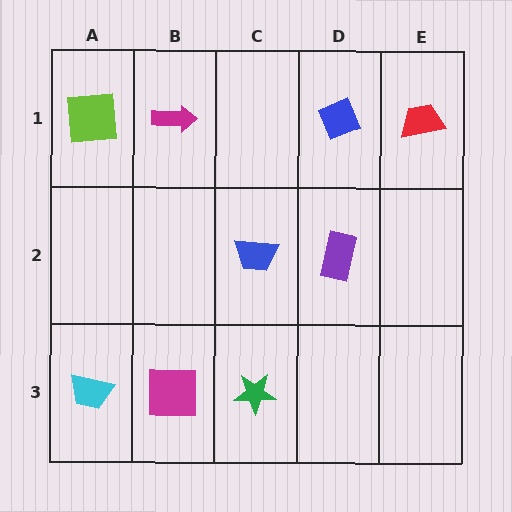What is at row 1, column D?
A blue diamond.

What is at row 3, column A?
A cyan trapezoid.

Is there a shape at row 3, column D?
No, that cell is empty.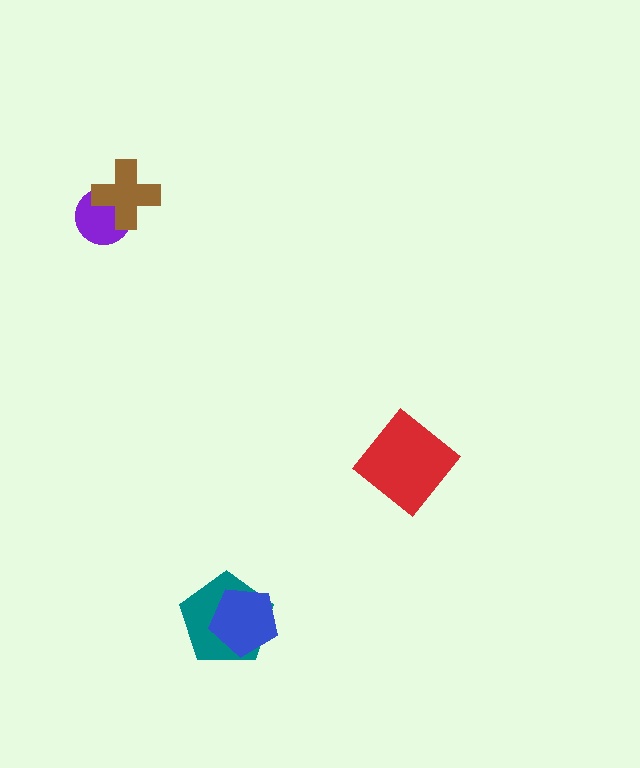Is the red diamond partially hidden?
No, no other shape covers it.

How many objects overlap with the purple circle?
1 object overlaps with the purple circle.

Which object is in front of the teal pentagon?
The blue pentagon is in front of the teal pentagon.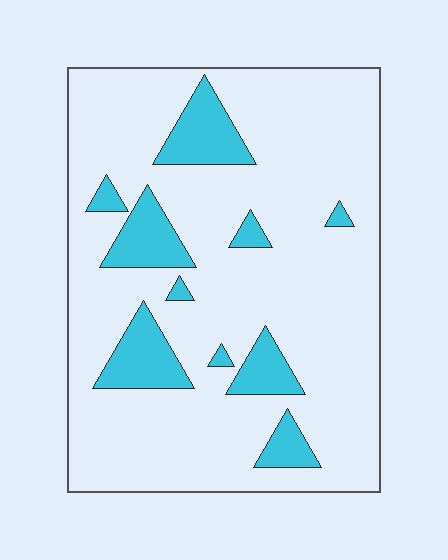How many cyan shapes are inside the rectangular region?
10.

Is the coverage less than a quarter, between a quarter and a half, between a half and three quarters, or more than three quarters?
Less than a quarter.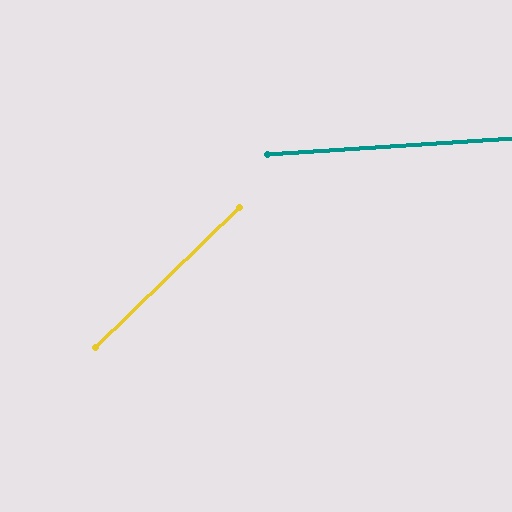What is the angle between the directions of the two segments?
Approximately 40 degrees.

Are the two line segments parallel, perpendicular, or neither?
Neither parallel nor perpendicular — they differ by about 40°.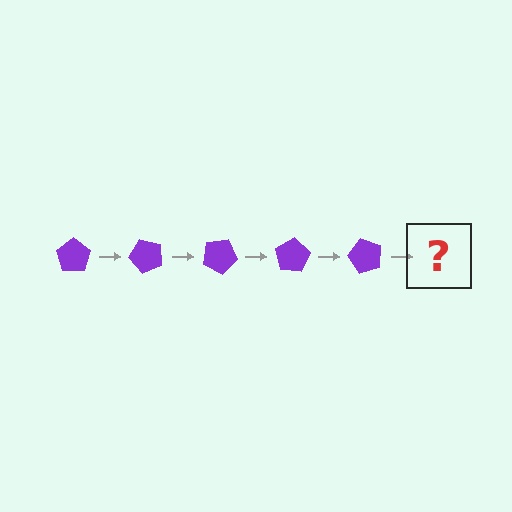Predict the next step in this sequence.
The next step is a purple pentagon rotated 250 degrees.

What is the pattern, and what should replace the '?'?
The pattern is that the pentagon rotates 50 degrees each step. The '?' should be a purple pentagon rotated 250 degrees.